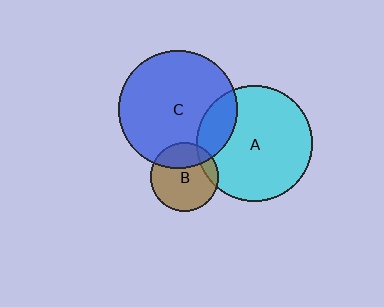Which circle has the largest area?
Circle C (blue).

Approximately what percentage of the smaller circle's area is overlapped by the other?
Approximately 15%.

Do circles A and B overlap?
Yes.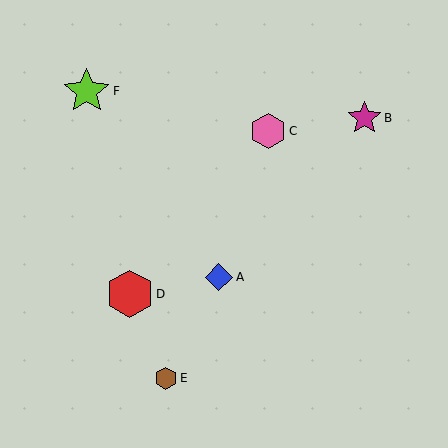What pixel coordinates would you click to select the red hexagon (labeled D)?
Click at (130, 294) to select the red hexagon D.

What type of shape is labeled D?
Shape D is a red hexagon.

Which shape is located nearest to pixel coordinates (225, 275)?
The blue diamond (labeled A) at (219, 277) is nearest to that location.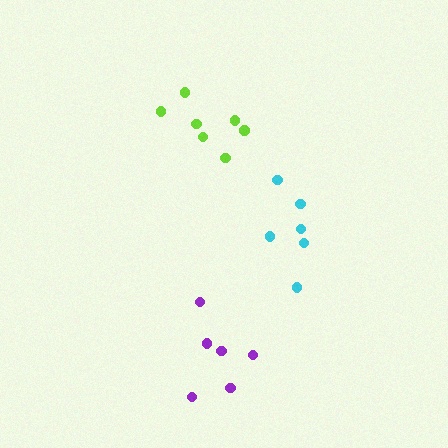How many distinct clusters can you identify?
There are 3 distinct clusters.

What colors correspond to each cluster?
The clusters are colored: purple, cyan, lime.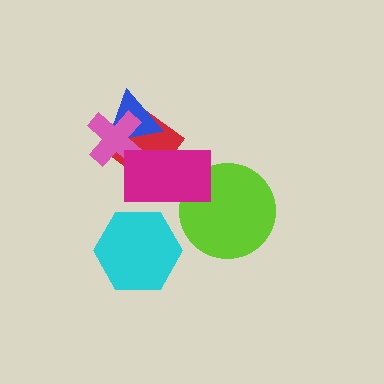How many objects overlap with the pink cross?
3 objects overlap with the pink cross.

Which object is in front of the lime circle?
The magenta rectangle is in front of the lime circle.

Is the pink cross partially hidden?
Yes, it is partially covered by another shape.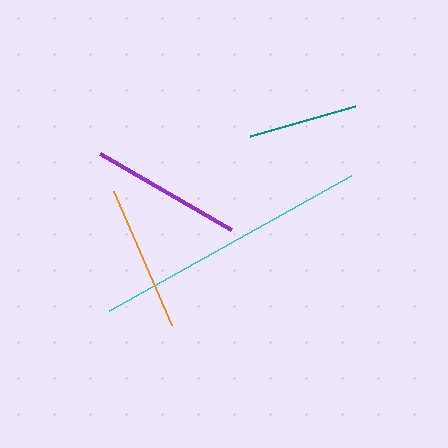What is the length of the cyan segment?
The cyan segment is approximately 277 pixels long.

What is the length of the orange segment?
The orange segment is approximately 145 pixels long.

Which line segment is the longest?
The cyan line is the longest at approximately 277 pixels.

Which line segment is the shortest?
The teal line is the shortest at approximately 109 pixels.